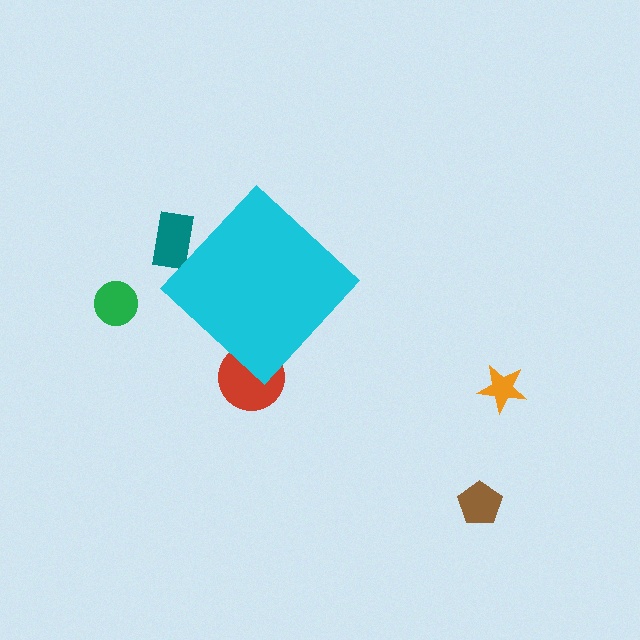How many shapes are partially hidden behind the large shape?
2 shapes are partially hidden.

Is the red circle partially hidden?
Yes, the red circle is partially hidden behind the cyan diamond.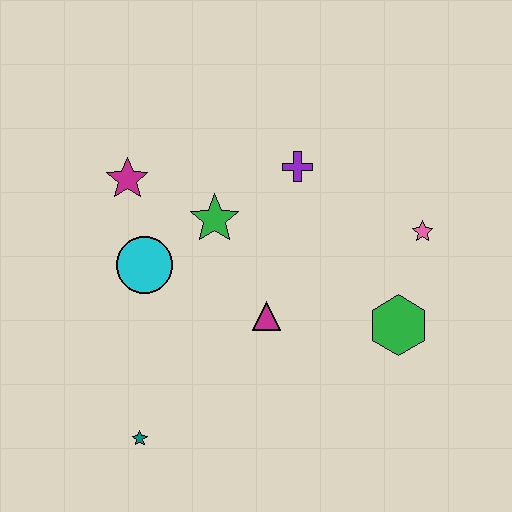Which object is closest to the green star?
The cyan circle is closest to the green star.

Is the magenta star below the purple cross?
Yes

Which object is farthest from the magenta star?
The green hexagon is farthest from the magenta star.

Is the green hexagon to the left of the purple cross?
No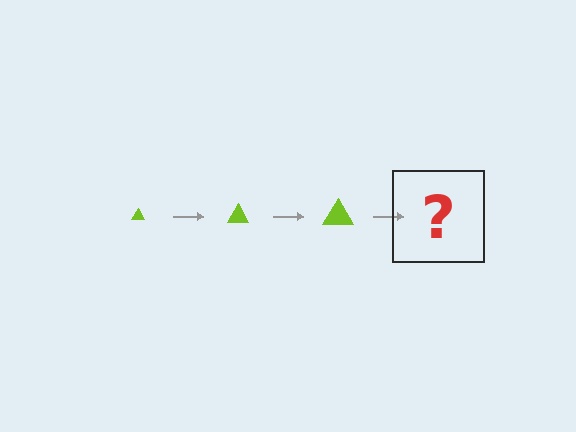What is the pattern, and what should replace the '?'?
The pattern is that the triangle gets progressively larger each step. The '?' should be a lime triangle, larger than the previous one.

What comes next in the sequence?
The next element should be a lime triangle, larger than the previous one.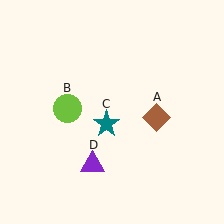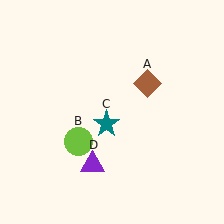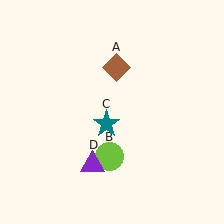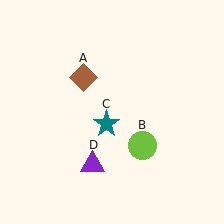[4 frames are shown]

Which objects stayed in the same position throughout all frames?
Teal star (object C) and purple triangle (object D) remained stationary.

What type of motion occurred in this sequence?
The brown diamond (object A), lime circle (object B) rotated counterclockwise around the center of the scene.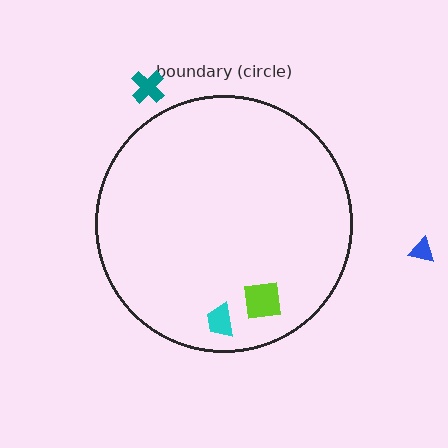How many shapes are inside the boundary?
2 inside, 2 outside.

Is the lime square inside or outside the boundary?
Inside.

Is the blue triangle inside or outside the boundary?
Outside.